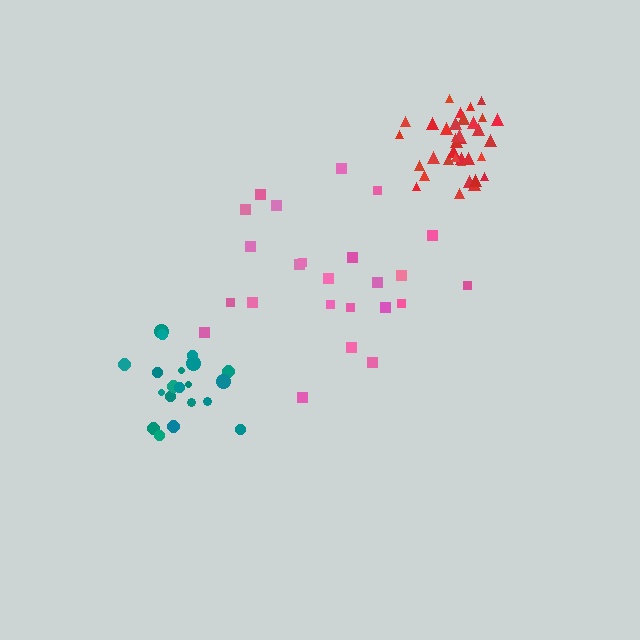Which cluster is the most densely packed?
Red.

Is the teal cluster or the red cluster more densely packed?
Red.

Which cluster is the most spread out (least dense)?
Pink.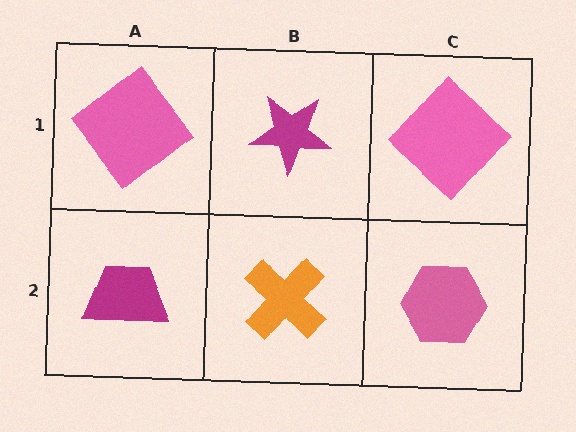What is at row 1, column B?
A magenta star.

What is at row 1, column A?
A pink diamond.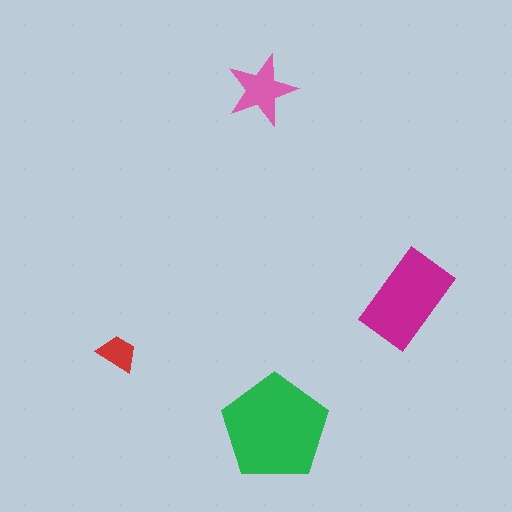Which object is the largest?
The green pentagon.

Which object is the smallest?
The red trapezoid.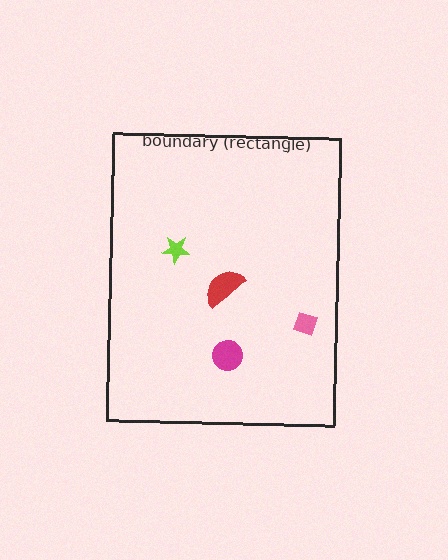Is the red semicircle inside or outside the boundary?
Inside.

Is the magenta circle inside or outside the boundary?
Inside.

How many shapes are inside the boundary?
4 inside, 0 outside.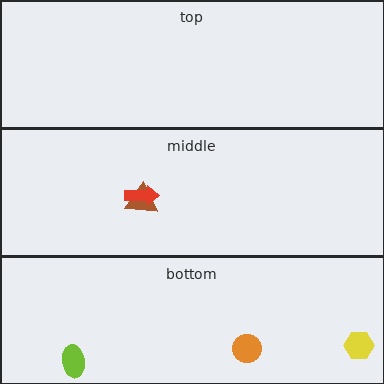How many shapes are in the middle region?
2.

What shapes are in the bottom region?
The lime ellipse, the orange circle, the yellow hexagon.